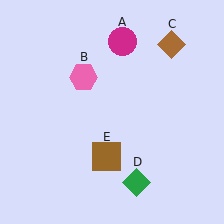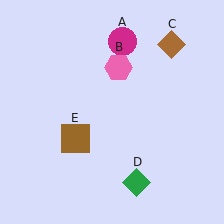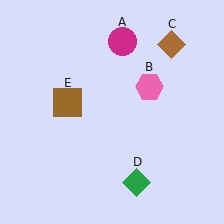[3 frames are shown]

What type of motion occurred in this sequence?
The pink hexagon (object B), brown square (object E) rotated clockwise around the center of the scene.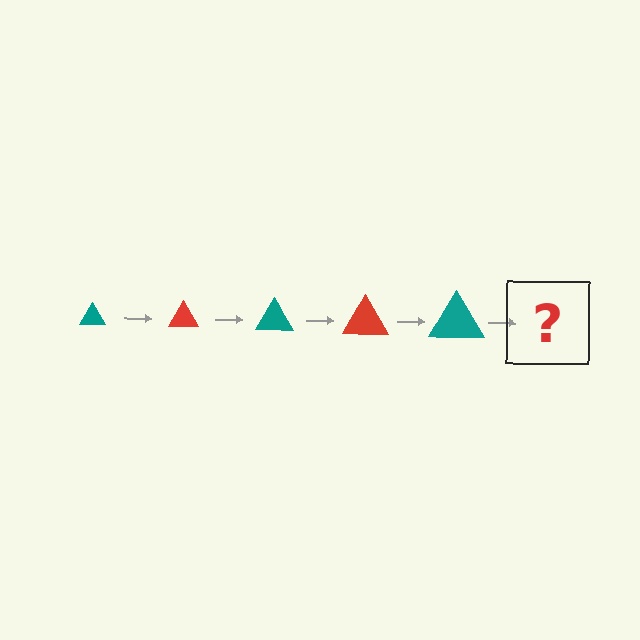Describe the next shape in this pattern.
It should be a red triangle, larger than the previous one.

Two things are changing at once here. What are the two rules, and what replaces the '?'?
The two rules are that the triangle grows larger each step and the color cycles through teal and red. The '?' should be a red triangle, larger than the previous one.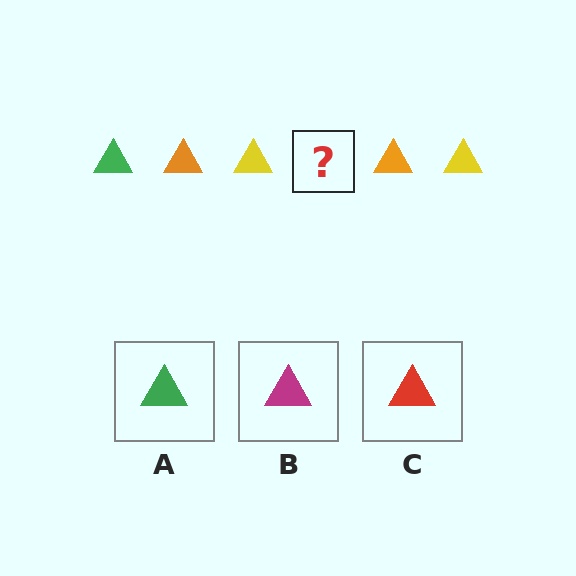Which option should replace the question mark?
Option A.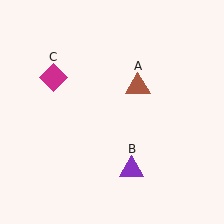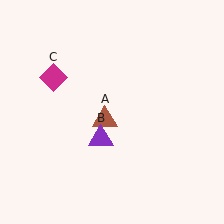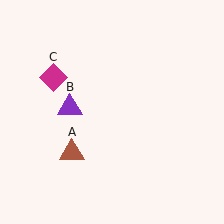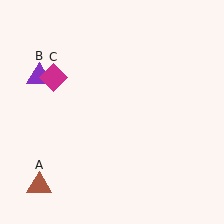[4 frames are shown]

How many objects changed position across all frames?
2 objects changed position: brown triangle (object A), purple triangle (object B).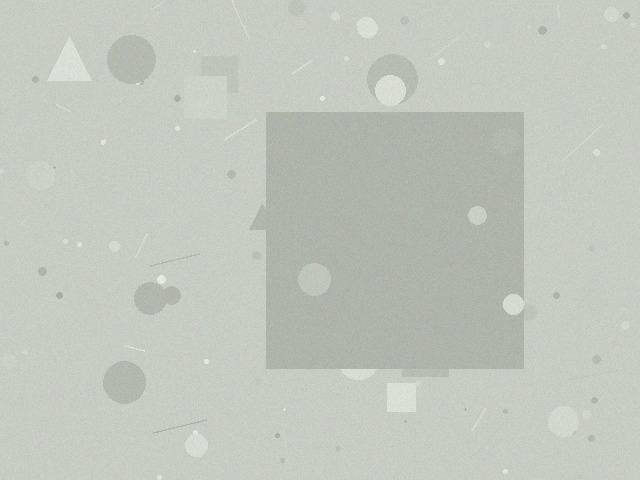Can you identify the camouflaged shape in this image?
The camouflaged shape is a square.